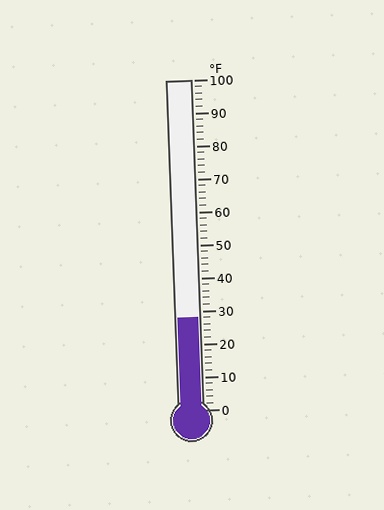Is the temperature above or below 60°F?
The temperature is below 60°F.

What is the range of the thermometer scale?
The thermometer scale ranges from 0°F to 100°F.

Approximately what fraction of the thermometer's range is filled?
The thermometer is filled to approximately 30% of its range.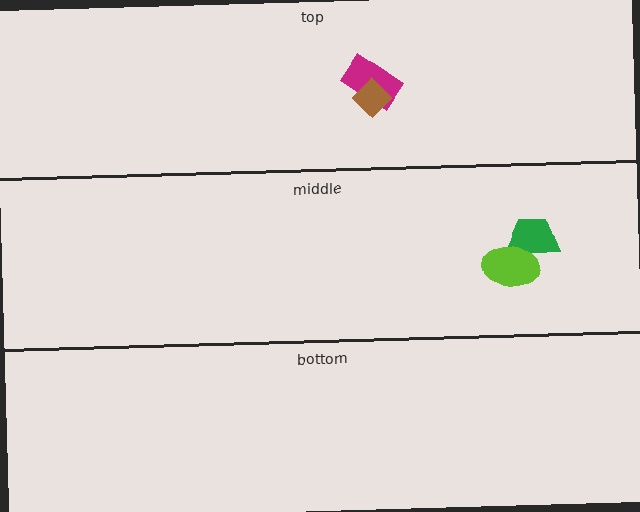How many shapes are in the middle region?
2.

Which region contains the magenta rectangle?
The top region.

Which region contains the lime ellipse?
The middle region.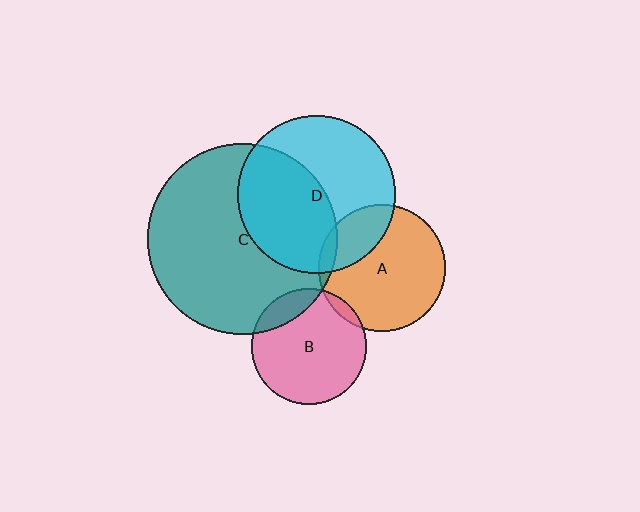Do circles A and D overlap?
Yes.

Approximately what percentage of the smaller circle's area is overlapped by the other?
Approximately 25%.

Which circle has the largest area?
Circle C (teal).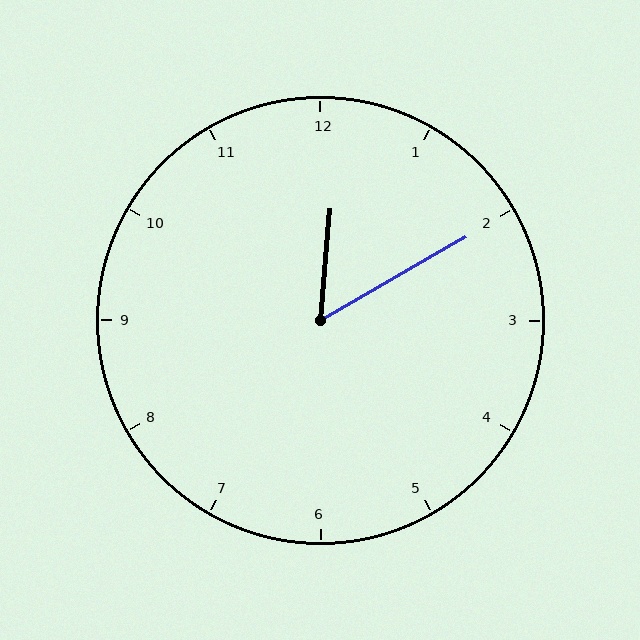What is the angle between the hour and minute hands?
Approximately 55 degrees.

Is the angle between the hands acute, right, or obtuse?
It is acute.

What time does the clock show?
12:10.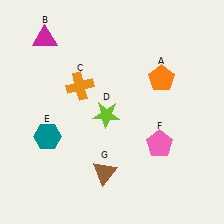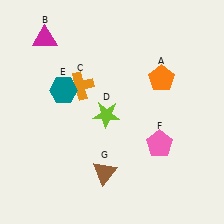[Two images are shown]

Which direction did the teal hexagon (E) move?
The teal hexagon (E) moved up.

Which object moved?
The teal hexagon (E) moved up.